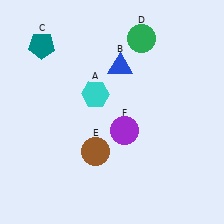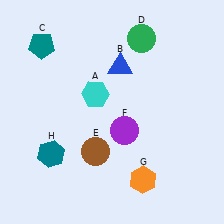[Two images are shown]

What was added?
An orange hexagon (G), a teal hexagon (H) were added in Image 2.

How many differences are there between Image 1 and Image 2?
There are 2 differences between the two images.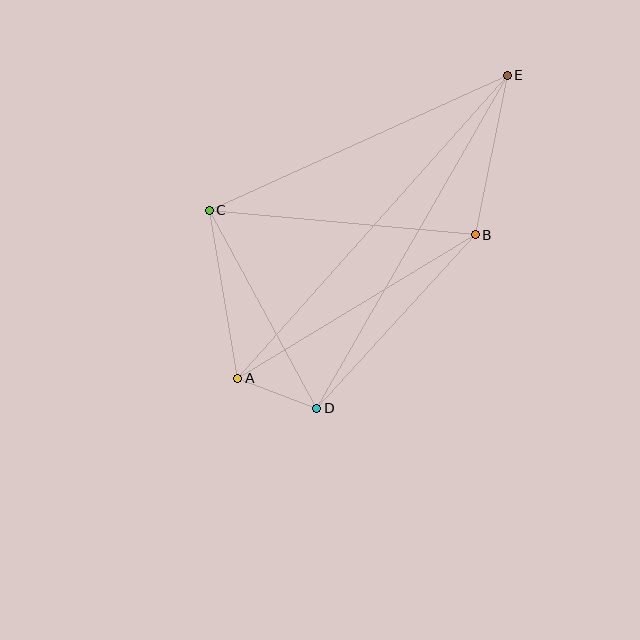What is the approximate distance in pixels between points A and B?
The distance between A and B is approximately 277 pixels.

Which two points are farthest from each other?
Points A and E are farthest from each other.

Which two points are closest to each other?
Points A and D are closest to each other.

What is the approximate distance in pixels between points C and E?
The distance between C and E is approximately 327 pixels.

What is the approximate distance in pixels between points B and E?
The distance between B and E is approximately 162 pixels.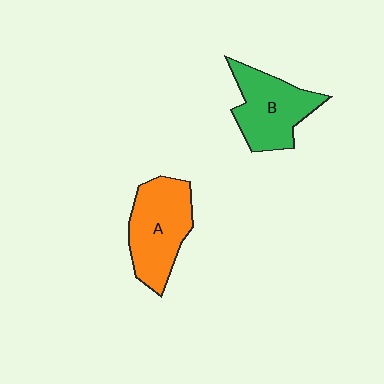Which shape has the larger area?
Shape A (orange).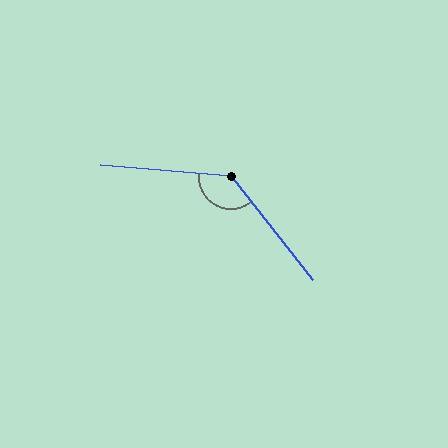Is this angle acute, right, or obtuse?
It is obtuse.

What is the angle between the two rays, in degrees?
Approximately 133 degrees.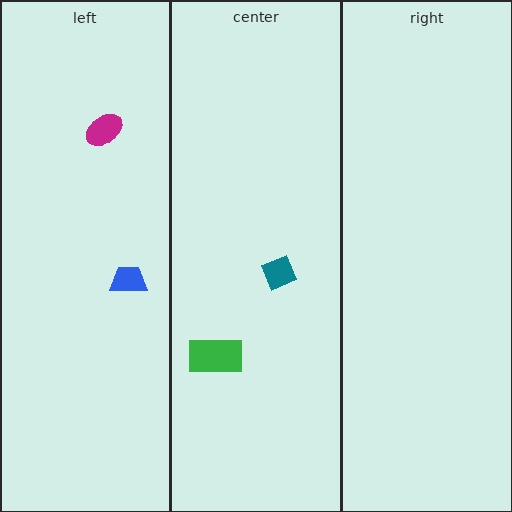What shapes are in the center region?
The green rectangle, the teal diamond.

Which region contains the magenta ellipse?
The left region.